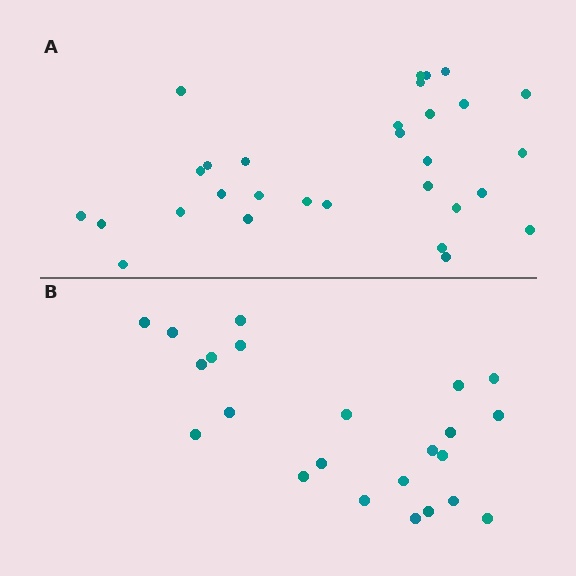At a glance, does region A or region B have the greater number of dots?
Region A (the top region) has more dots.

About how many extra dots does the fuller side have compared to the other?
Region A has roughly 8 or so more dots than region B.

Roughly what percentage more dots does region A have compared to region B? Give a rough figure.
About 30% more.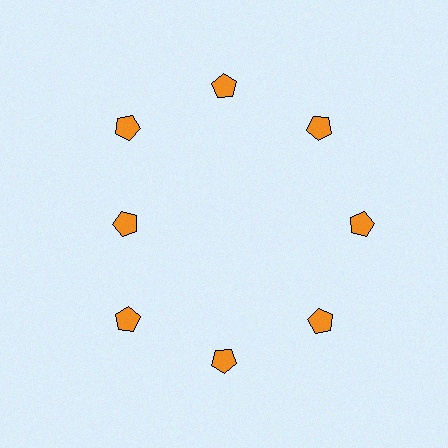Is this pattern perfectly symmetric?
No. The 8 orange pentagons are arranged in a ring, but one element near the 9 o'clock position is pulled inward toward the center, breaking the 8-fold rotational symmetry.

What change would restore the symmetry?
The symmetry would be restored by moving it outward, back onto the ring so that all 8 pentagons sit at equal angles and equal distance from the center.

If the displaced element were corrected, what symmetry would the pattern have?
It would have 8-fold rotational symmetry — the pattern would map onto itself every 45 degrees.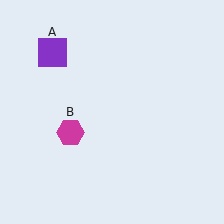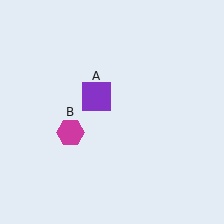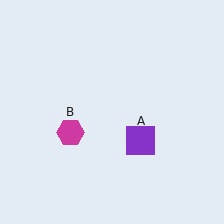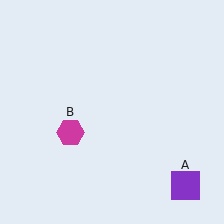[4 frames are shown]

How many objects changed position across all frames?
1 object changed position: purple square (object A).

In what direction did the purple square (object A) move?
The purple square (object A) moved down and to the right.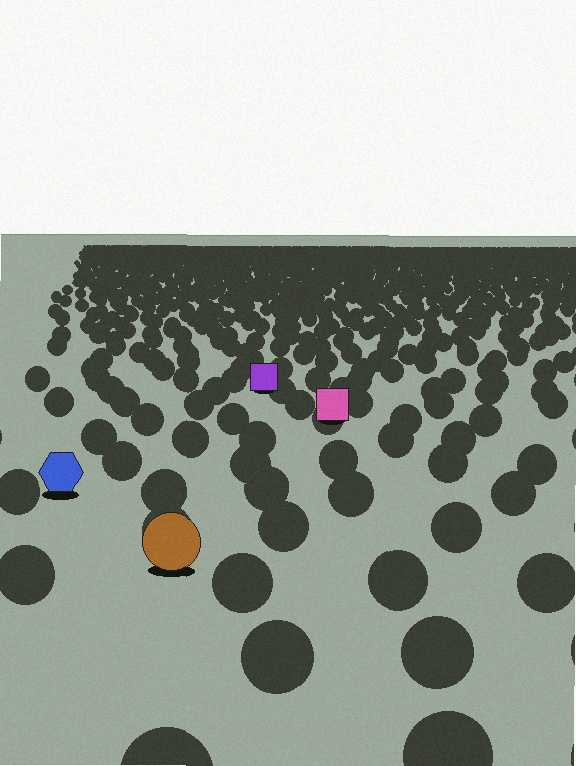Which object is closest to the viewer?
The brown circle is closest. The texture marks near it are larger and more spread out.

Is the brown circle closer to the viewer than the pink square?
Yes. The brown circle is closer — you can tell from the texture gradient: the ground texture is coarser near it.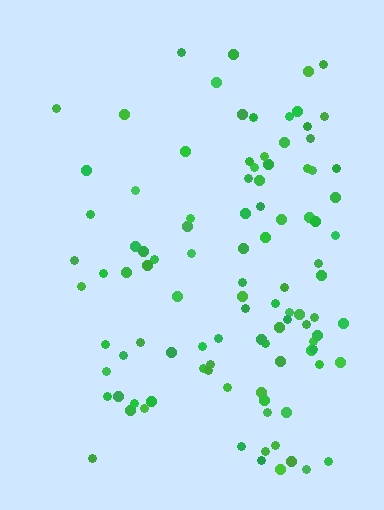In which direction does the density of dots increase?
From left to right, with the right side densest.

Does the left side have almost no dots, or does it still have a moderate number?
Still a moderate number, just noticeably fewer than the right.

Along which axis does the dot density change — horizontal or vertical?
Horizontal.